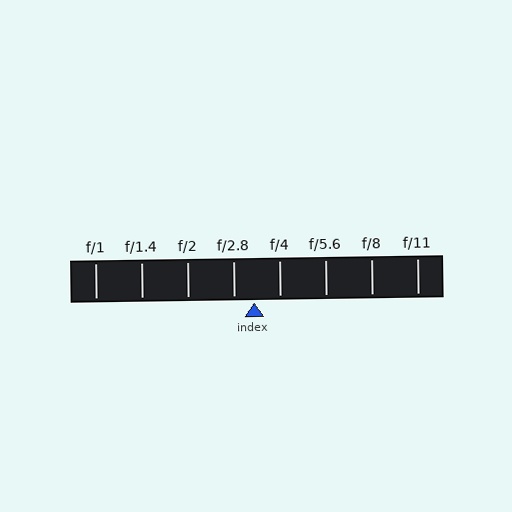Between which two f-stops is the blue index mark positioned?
The index mark is between f/2.8 and f/4.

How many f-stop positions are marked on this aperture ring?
There are 8 f-stop positions marked.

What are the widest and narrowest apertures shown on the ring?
The widest aperture shown is f/1 and the narrowest is f/11.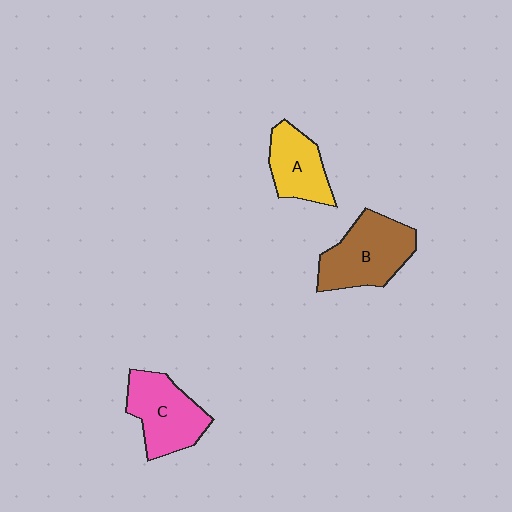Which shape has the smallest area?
Shape A (yellow).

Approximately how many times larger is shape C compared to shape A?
Approximately 1.3 times.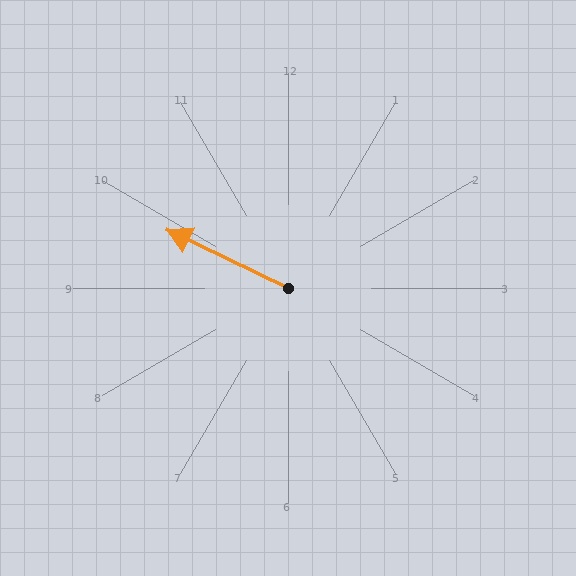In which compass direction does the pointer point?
Northwest.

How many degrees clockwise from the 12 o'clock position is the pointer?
Approximately 296 degrees.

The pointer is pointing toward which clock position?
Roughly 10 o'clock.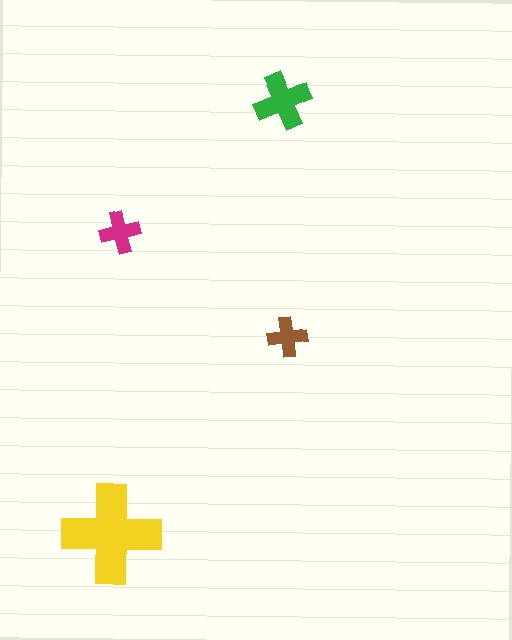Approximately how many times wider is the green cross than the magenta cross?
About 1.5 times wider.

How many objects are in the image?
There are 4 objects in the image.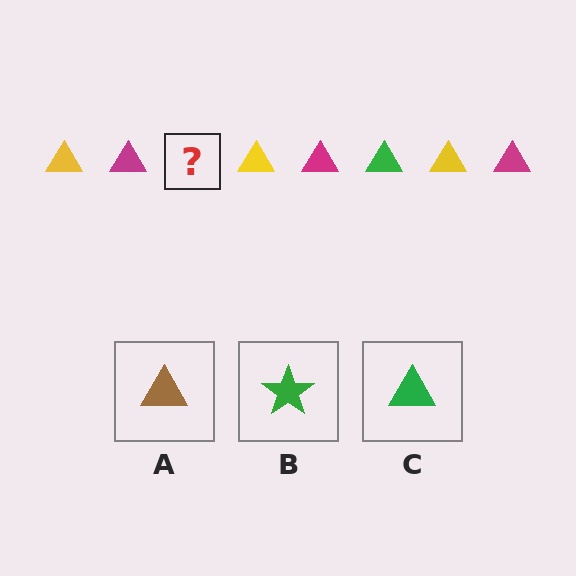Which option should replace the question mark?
Option C.